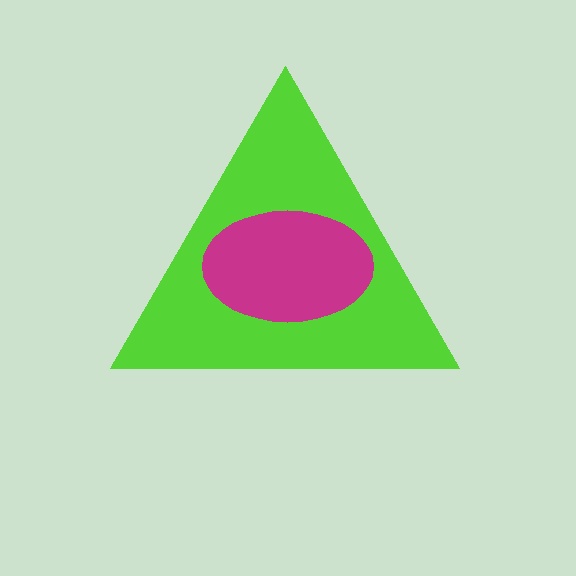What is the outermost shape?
The lime triangle.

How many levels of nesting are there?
2.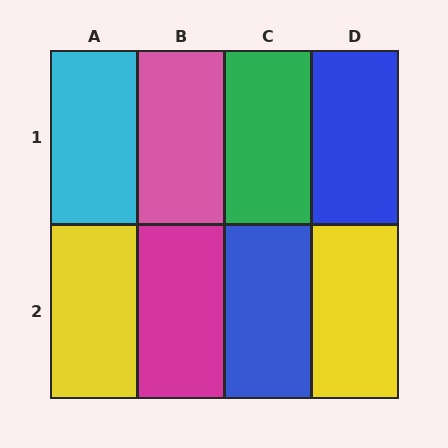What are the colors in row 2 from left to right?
Yellow, magenta, blue, yellow.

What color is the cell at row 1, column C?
Green.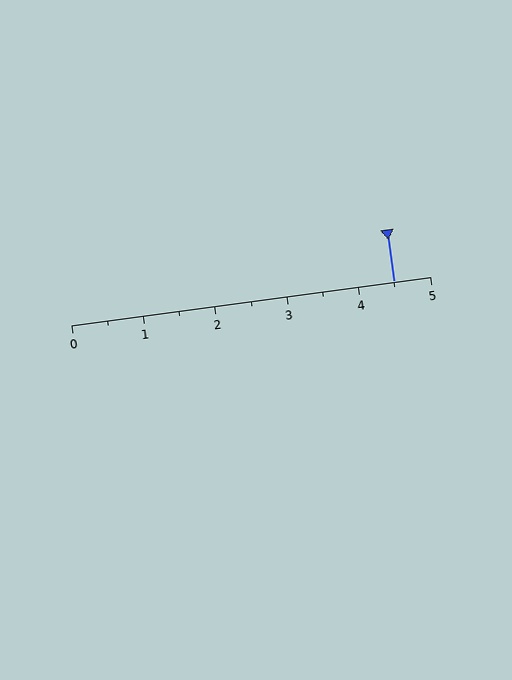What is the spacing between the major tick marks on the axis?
The major ticks are spaced 1 apart.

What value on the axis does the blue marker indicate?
The marker indicates approximately 4.5.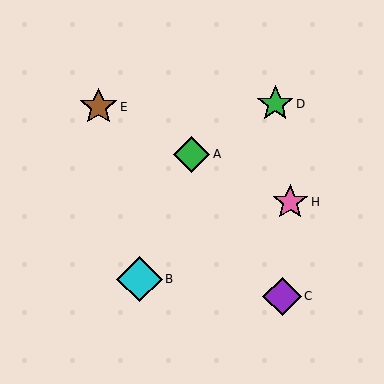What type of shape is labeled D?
Shape D is a green star.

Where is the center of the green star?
The center of the green star is at (275, 104).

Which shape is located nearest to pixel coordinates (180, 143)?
The green diamond (labeled A) at (192, 154) is nearest to that location.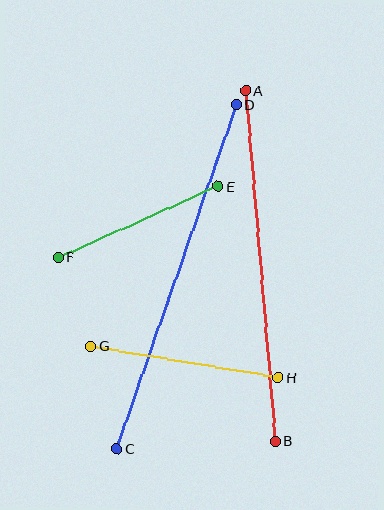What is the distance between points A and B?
The distance is approximately 351 pixels.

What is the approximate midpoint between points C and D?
The midpoint is at approximately (177, 277) pixels.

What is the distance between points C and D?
The distance is approximately 364 pixels.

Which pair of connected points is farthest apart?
Points C and D are farthest apart.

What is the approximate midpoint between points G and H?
The midpoint is at approximately (185, 362) pixels.